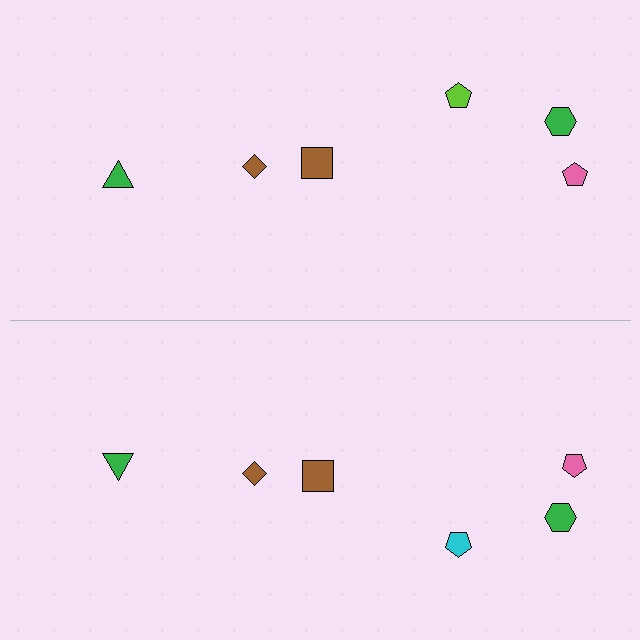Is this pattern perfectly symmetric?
No, the pattern is not perfectly symmetric. The cyan pentagon on the bottom side breaks the symmetry — its mirror counterpart is lime.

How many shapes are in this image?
There are 12 shapes in this image.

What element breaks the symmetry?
The cyan pentagon on the bottom side breaks the symmetry — its mirror counterpart is lime.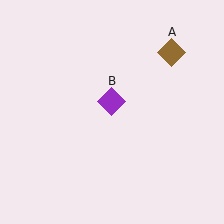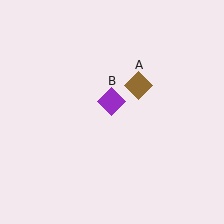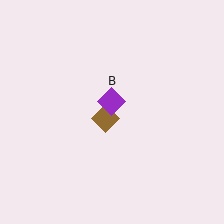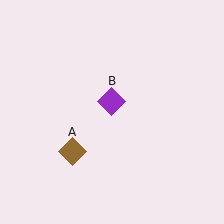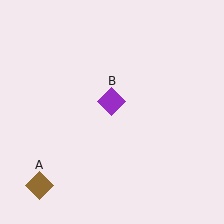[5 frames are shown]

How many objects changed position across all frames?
1 object changed position: brown diamond (object A).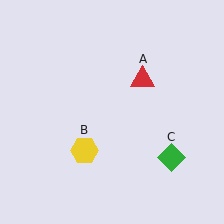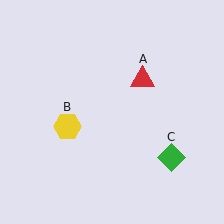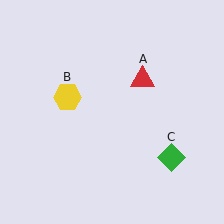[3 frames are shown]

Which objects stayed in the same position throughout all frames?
Red triangle (object A) and green diamond (object C) remained stationary.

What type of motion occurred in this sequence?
The yellow hexagon (object B) rotated clockwise around the center of the scene.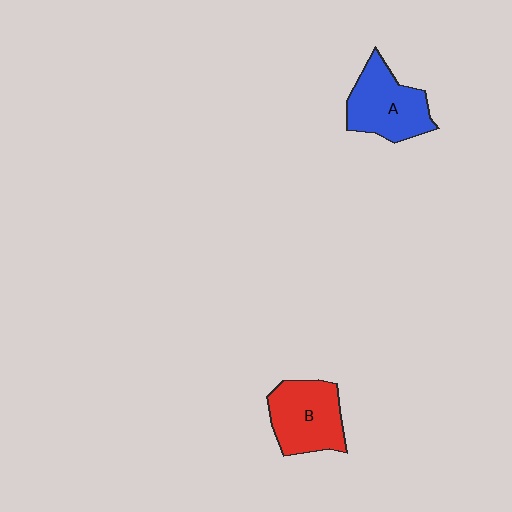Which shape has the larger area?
Shape A (blue).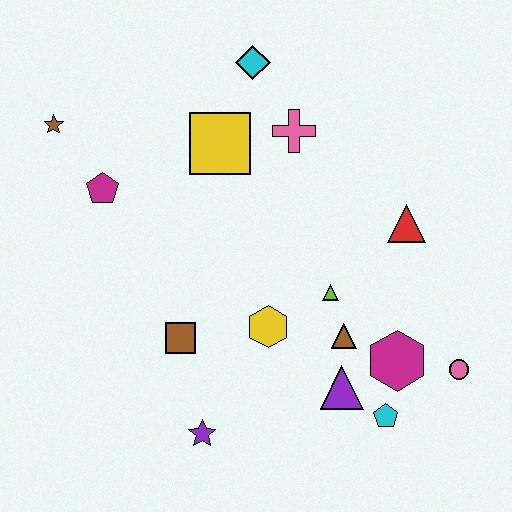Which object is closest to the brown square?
The yellow hexagon is closest to the brown square.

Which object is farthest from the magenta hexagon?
The brown star is farthest from the magenta hexagon.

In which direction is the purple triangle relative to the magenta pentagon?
The purple triangle is to the right of the magenta pentagon.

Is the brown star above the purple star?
Yes